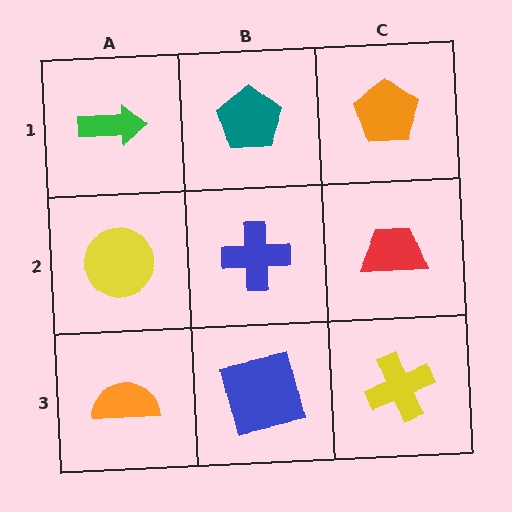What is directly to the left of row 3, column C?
A blue square.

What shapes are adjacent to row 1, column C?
A red trapezoid (row 2, column C), a teal pentagon (row 1, column B).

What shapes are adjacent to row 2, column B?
A teal pentagon (row 1, column B), a blue square (row 3, column B), a yellow circle (row 2, column A), a red trapezoid (row 2, column C).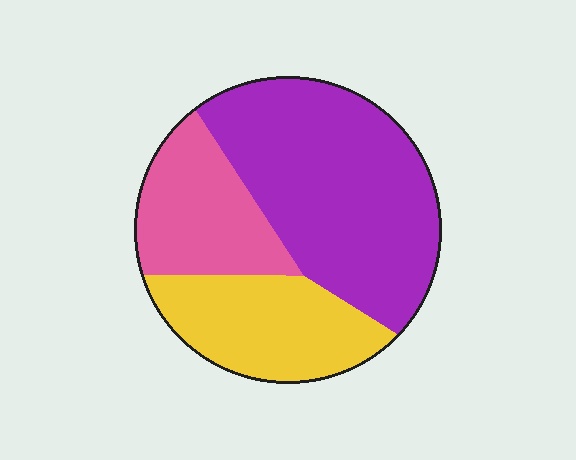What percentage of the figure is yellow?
Yellow covers 26% of the figure.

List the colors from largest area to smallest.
From largest to smallest: purple, yellow, pink.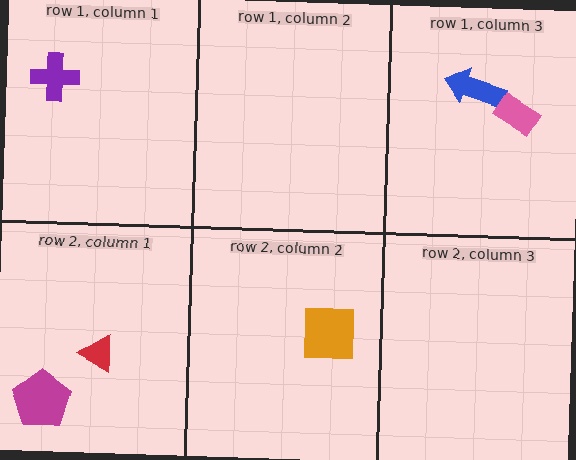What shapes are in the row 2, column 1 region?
The red triangle, the magenta pentagon.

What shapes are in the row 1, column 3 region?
The blue arrow, the pink rectangle.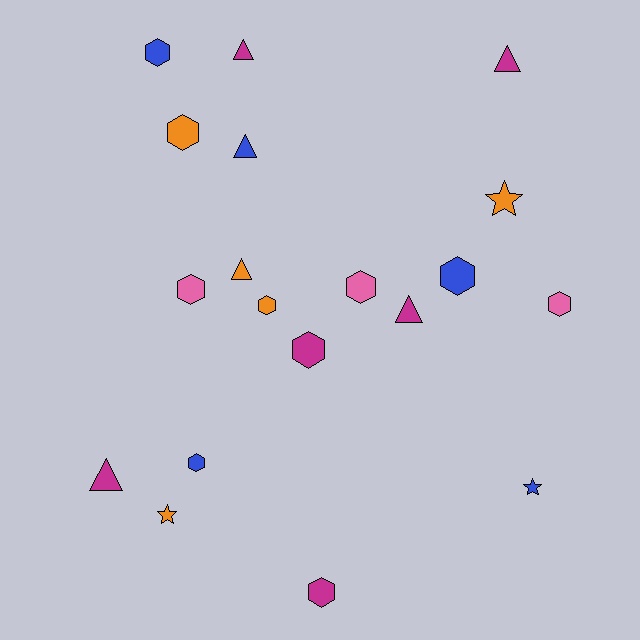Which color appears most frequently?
Magenta, with 6 objects.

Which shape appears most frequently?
Hexagon, with 10 objects.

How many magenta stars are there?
There are no magenta stars.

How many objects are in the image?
There are 19 objects.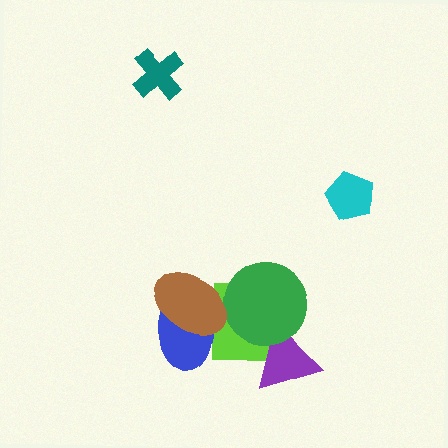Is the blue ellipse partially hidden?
Yes, it is partially covered by another shape.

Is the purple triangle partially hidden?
Yes, it is partially covered by another shape.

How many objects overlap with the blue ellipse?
2 objects overlap with the blue ellipse.